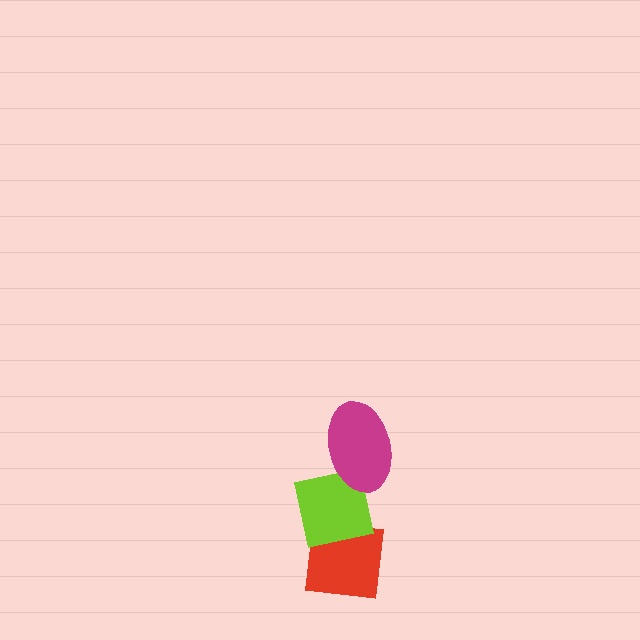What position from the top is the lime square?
The lime square is 2nd from the top.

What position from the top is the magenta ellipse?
The magenta ellipse is 1st from the top.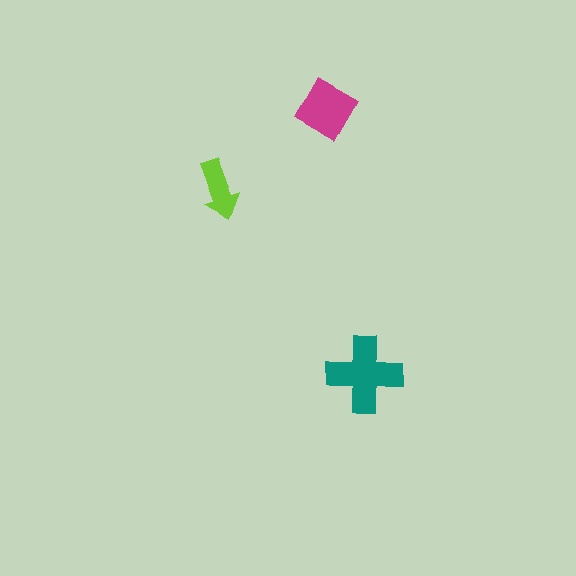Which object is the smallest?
The lime arrow.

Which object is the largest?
The teal cross.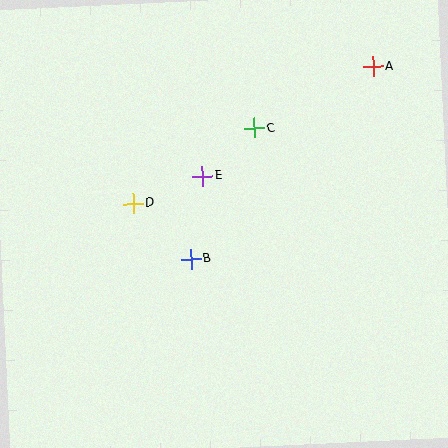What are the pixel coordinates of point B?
Point B is at (191, 259).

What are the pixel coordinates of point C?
Point C is at (254, 128).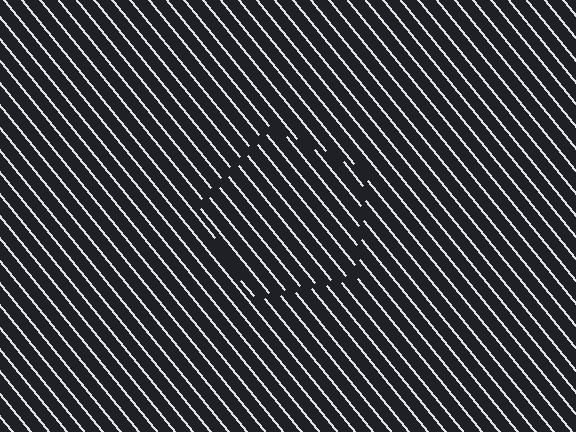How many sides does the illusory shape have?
5 sides — the line-ends trace a pentagon.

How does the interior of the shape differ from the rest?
The interior of the shape contains the same grating, shifted by half a period — the contour is defined by the phase discontinuity where line-ends from the inner and outer gratings abut.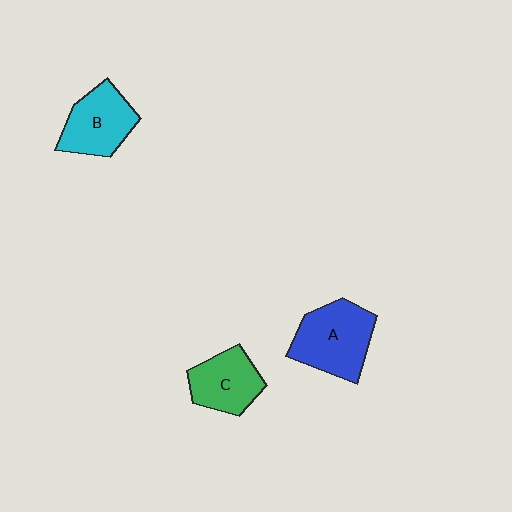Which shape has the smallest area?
Shape C (green).